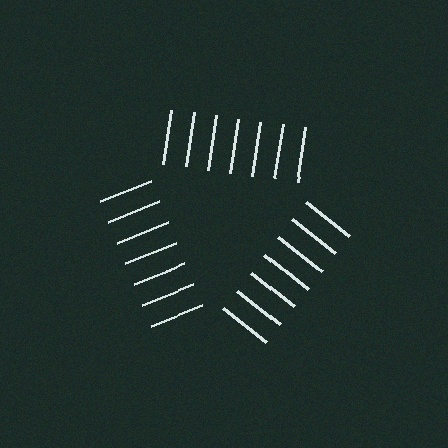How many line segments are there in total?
21 — 7 along each of the 3 edges.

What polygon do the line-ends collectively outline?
An illusory triangle — the line segments terminate on its edges but no continuous stroke is drawn.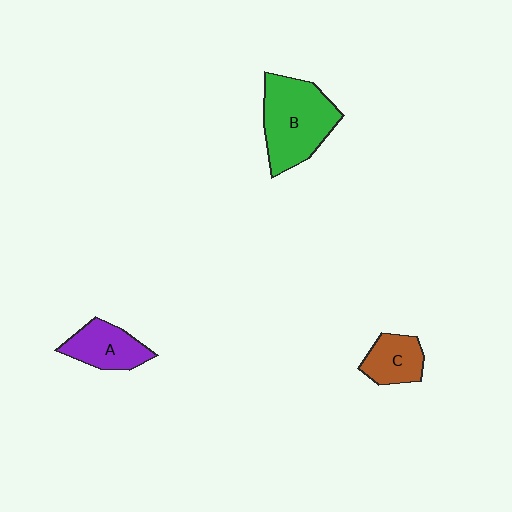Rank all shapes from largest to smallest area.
From largest to smallest: B (green), A (purple), C (brown).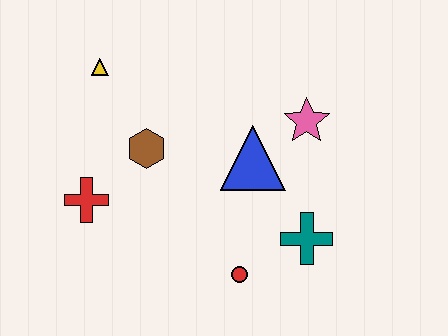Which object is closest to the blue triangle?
The pink star is closest to the blue triangle.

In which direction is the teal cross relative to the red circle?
The teal cross is to the right of the red circle.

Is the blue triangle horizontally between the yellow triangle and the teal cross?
Yes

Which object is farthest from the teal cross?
The yellow triangle is farthest from the teal cross.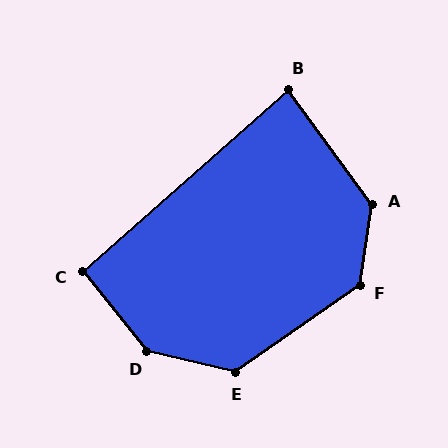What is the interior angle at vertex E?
Approximately 131 degrees (obtuse).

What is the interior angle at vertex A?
Approximately 136 degrees (obtuse).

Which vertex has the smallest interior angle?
B, at approximately 85 degrees.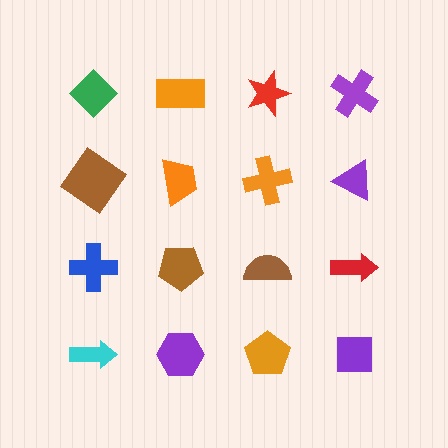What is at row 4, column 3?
An orange pentagon.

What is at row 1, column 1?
A green diamond.